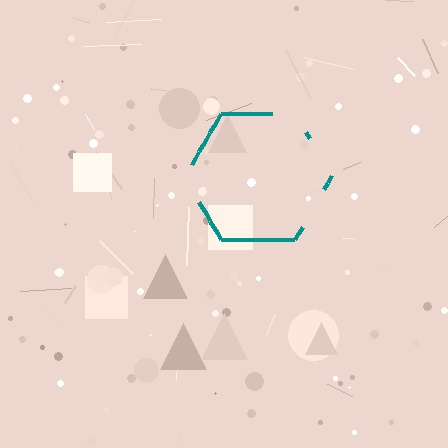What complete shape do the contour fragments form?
The contour fragments form a hexagon.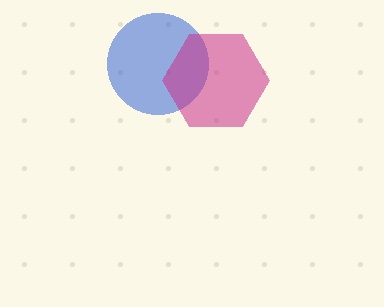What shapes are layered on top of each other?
The layered shapes are: a blue circle, a magenta hexagon.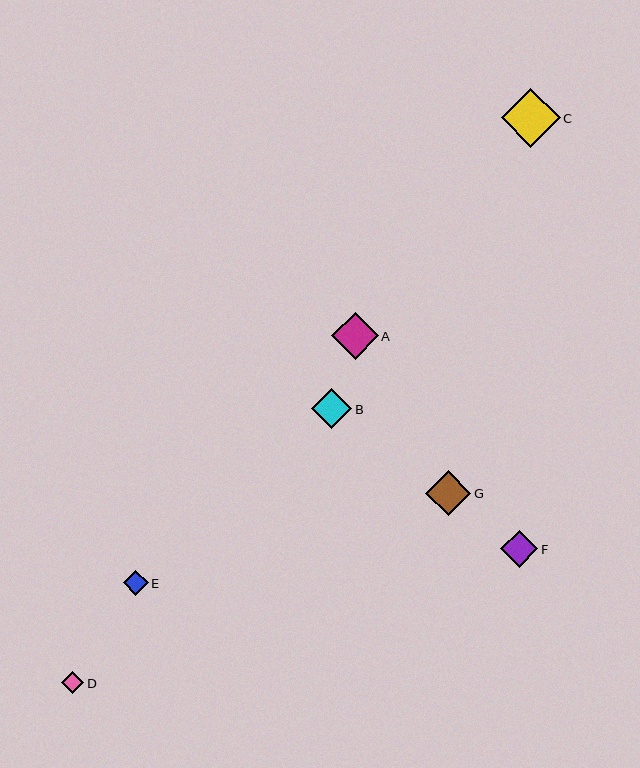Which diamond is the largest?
Diamond C is the largest with a size of approximately 59 pixels.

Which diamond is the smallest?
Diamond D is the smallest with a size of approximately 23 pixels.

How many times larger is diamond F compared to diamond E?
Diamond F is approximately 1.5 times the size of diamond E.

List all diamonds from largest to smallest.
From largest to smallest: C, A, G, B, F, E, D.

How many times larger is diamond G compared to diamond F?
Diamond G is approximately 1.2 times the size of diamond F.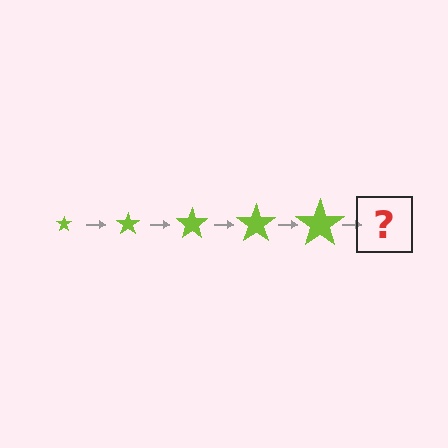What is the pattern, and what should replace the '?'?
The pattern is that the star gets progressively larger each step. The '?' should be a lime star, larger than the previous one.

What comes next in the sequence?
The next element should be a lime star, larger than the previous one.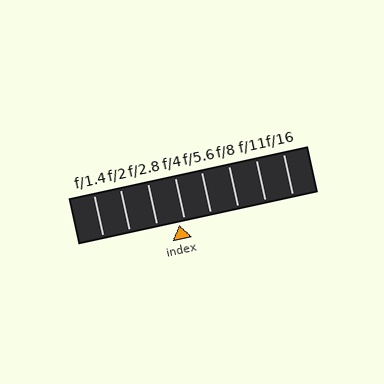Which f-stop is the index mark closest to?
The index mark is closest to f/4.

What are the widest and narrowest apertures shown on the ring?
The widest aperture shown is f/1.4 and the narrowest is f/16.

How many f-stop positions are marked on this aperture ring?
There are 8 f-stop positions marked.